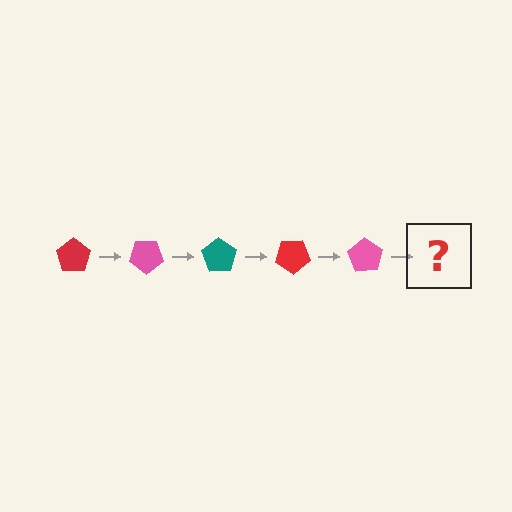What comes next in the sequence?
The next element should be a teal pentagon, rotated 175 degrees from the start.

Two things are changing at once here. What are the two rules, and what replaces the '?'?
The two rules are that it rotates 35 degrees each step and the color cycles through red, pink, and teal. The '?' should be a teal pentagon, rotated 175 degrees from the start.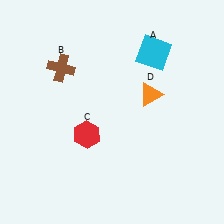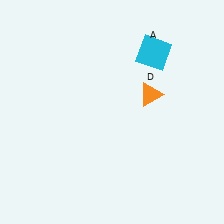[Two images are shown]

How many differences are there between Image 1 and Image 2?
There are 2 differences between the two images.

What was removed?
The red hexagon (C), the brown cross (B) were removed in Image 2.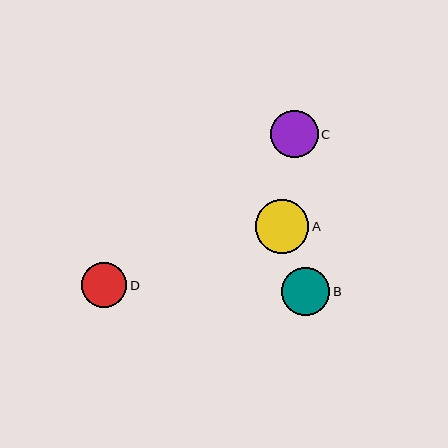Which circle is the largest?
Circle A is the largest with a size of approximately 54 pixels.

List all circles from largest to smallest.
From largest to smallest: A, B, C, D.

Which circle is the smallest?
Circle D is the smallest with a size of approximately 45 pixels.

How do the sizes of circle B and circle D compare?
Circle B and circle D are approximately the same size.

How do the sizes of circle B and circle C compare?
Circle B and circle C are approximately the same size.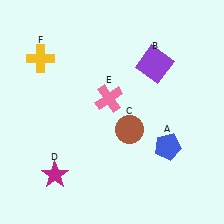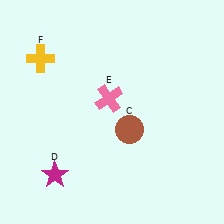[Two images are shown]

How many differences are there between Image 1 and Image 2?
There are 2 differences between the two images.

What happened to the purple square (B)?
The purple square (B) was removed in Image 2. It was in the top-right area of Image 1.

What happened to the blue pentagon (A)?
The blue pentagon (A) was removed in Image 2. It was in the bottom-right area of Image 1.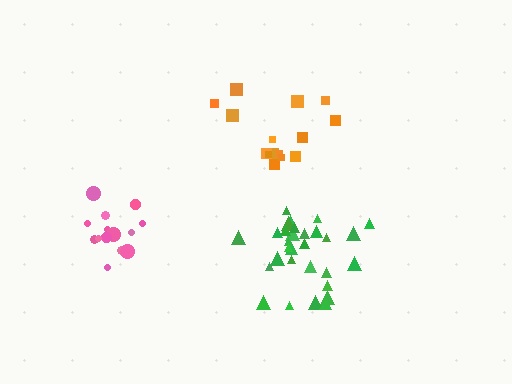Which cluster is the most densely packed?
Green.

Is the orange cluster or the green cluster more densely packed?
Green.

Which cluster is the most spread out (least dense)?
Orange.